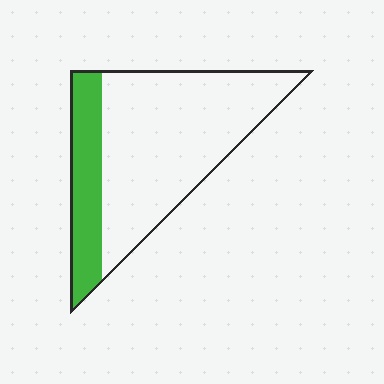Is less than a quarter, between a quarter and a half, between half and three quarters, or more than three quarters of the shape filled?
Less than a quarter.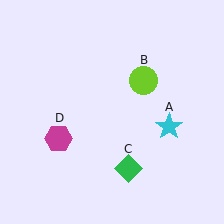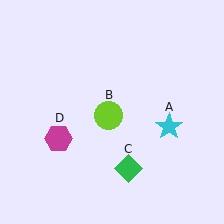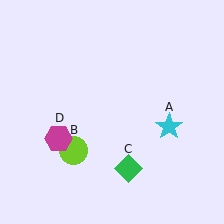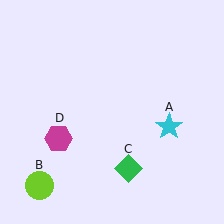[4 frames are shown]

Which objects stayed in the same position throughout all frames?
Cyan star (object A) and green diamond (object C) and magenta hexagon (object D) remained stationary.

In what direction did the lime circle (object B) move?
The lime circle (object B) moved down and to the left.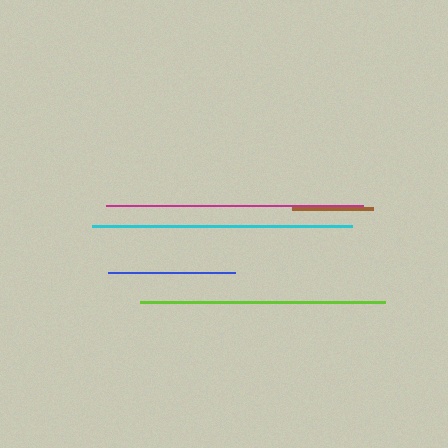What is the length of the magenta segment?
The magenta segment is approximately 256 pixels long.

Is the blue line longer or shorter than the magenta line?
The magenta line is longer than the blue line.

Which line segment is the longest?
The cyan line is the longest at approximately 260 pixels.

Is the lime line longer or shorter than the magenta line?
The magenta line is longer than the lime line.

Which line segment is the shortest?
The brown line is the shortest at approximately 81 pixels.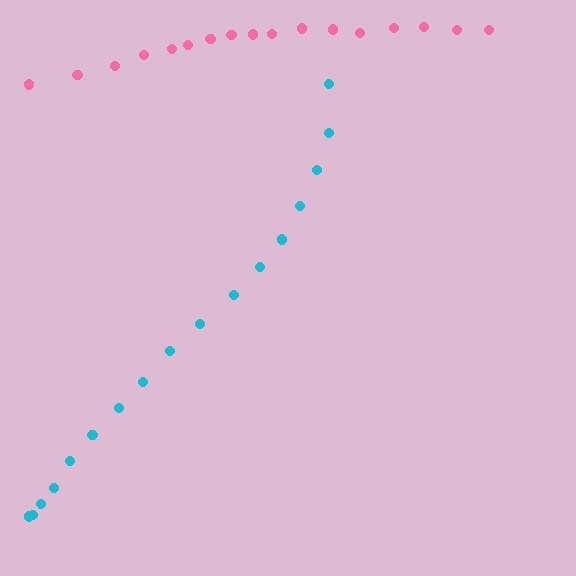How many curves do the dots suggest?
There are 2 distinct paths.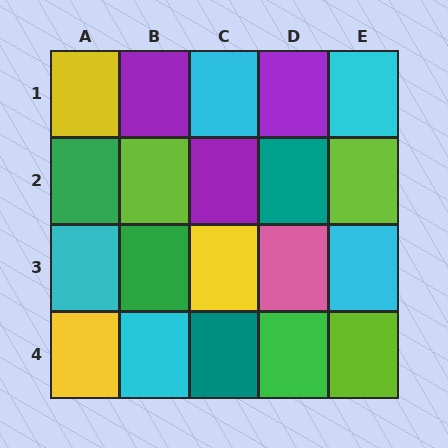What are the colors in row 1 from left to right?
Yellow, purple, cyan, purple, cyan.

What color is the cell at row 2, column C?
Purple.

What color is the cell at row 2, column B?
Lime.